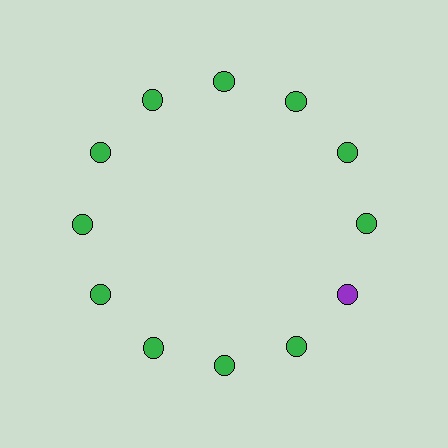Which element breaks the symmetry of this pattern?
The purple circle at roughly the 4 o'clock position breaks the symmetry. All other shapes are green circles.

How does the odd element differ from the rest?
It has a different color: purple instead of green.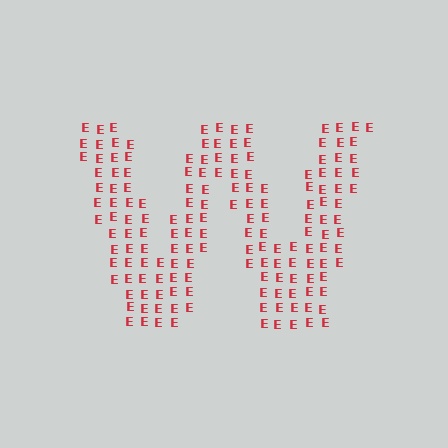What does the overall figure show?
The overall figure shows the letter W.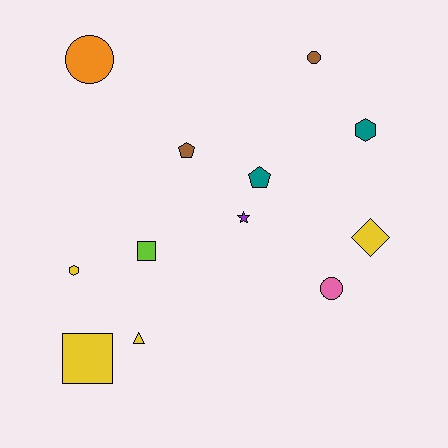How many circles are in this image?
There are 3 circles.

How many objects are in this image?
There are 12 objects.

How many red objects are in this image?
There are no red objects.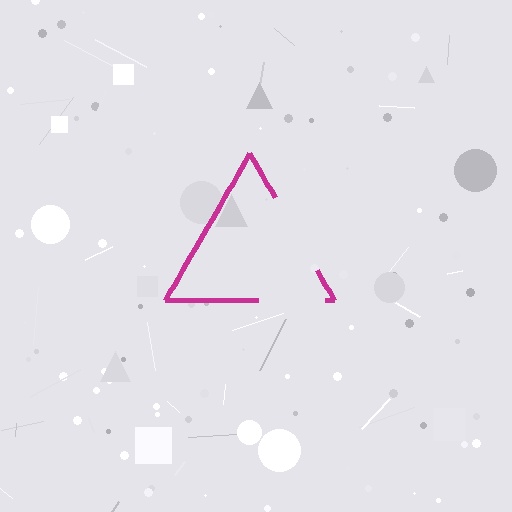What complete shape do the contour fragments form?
The contour fragments form a triangle.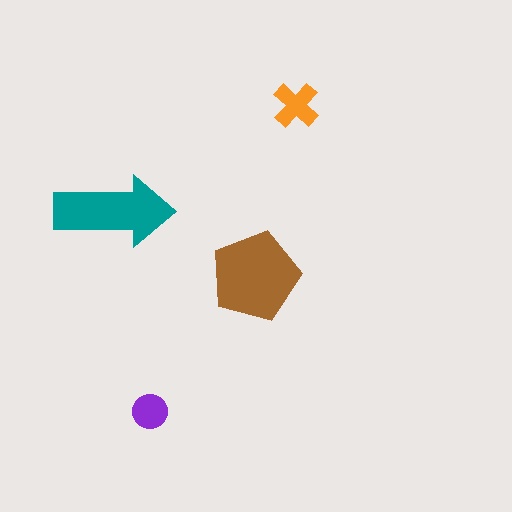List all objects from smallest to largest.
The purple circle, the orange cross, the teal arrow, the brown pentagon.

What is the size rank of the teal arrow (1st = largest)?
2nd.